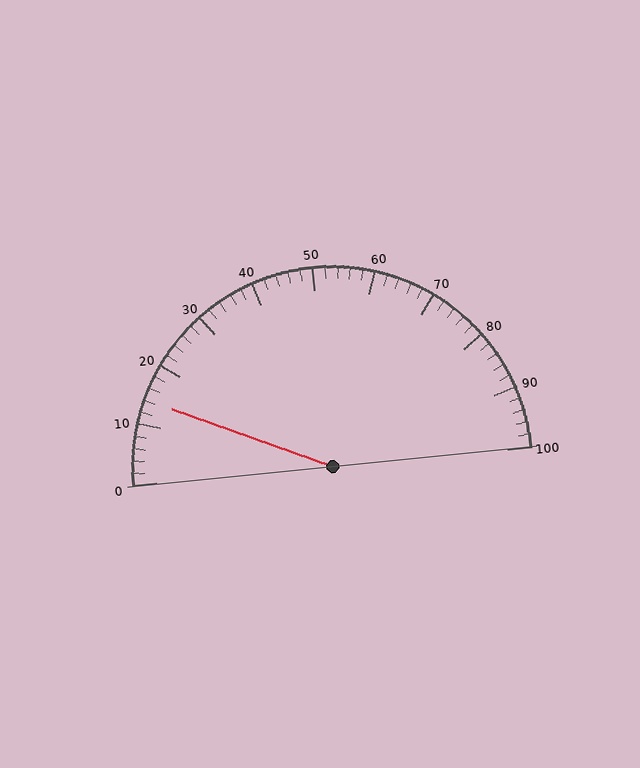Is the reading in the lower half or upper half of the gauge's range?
The reading is in the lower half of the range (0 to 100).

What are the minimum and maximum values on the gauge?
The gauge ranges from 0 to 100.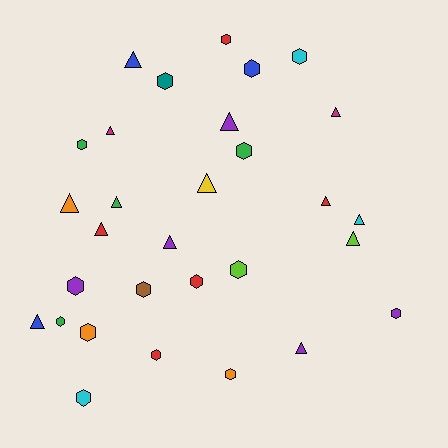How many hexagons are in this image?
There are 16 hexagons.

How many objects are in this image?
There are 30 objects.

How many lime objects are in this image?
There are 2 lime objects.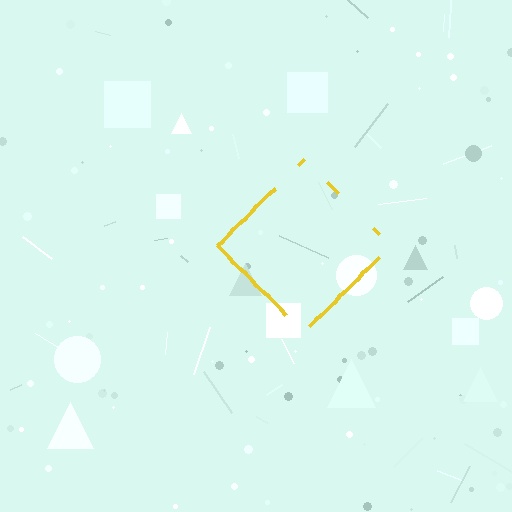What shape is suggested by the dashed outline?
The dashed outline suggests a diamond.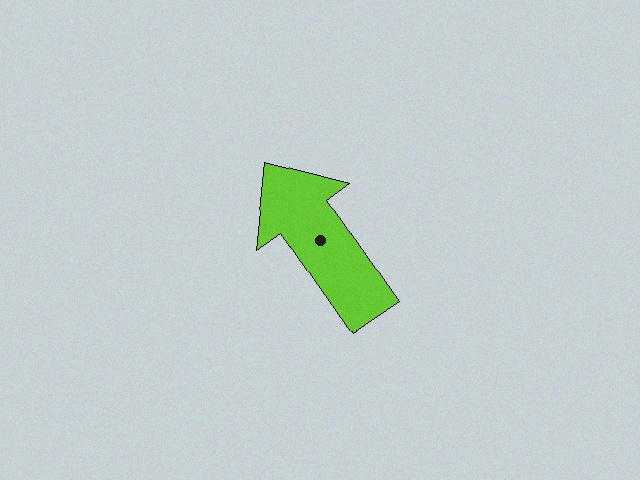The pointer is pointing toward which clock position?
Roughly 11 o'clock.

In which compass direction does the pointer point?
Northwest.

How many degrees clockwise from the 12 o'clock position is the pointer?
Approximately 325 degrees.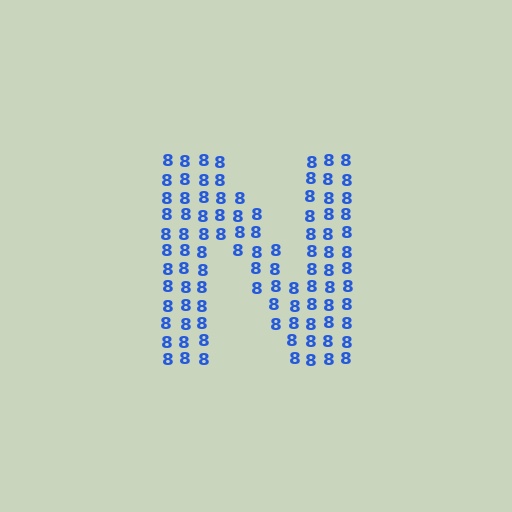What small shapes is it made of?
It is made of small digit 8's.